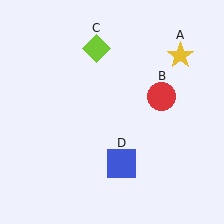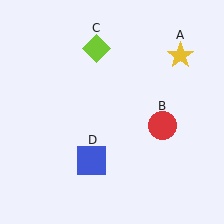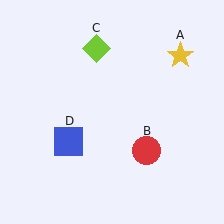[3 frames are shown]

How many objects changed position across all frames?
2 objects changed position: red circle (object B), blue square (object D).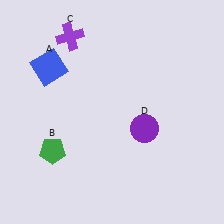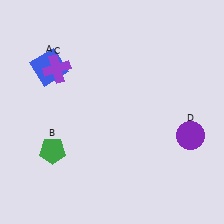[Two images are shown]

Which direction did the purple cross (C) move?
The purple cross (C) moved down.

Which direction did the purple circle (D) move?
The purple circle (D) moved right.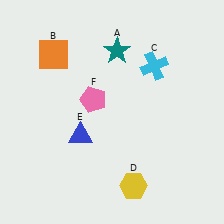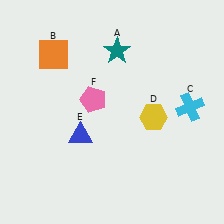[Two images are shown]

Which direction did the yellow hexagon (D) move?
The yellow hexagon (D) moved up.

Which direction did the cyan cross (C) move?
The cyan cross (C) moved down.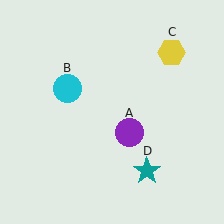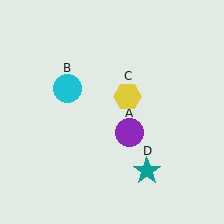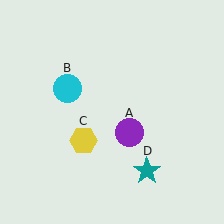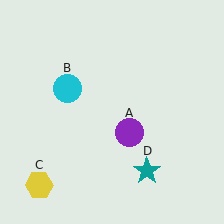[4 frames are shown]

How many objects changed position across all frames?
1 object changed position: yellow hexagon (object C).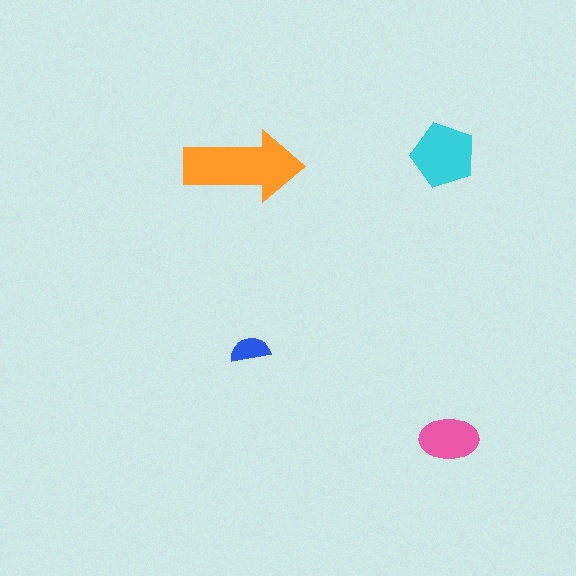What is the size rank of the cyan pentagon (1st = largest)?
2nd.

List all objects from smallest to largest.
The blue semicircle, the pink ellipse, the cyan pentagon, the orange arrow.